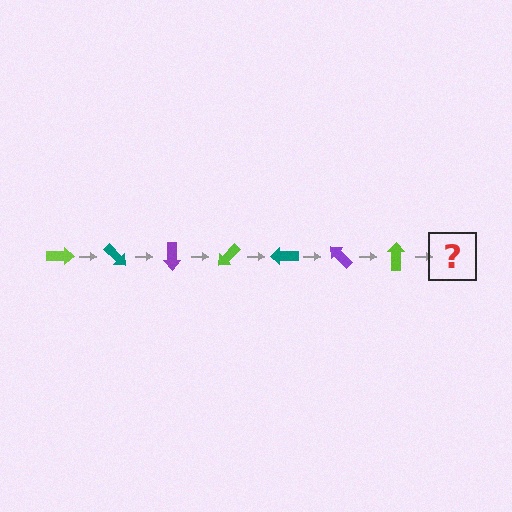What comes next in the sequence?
The next element should be a teal arrow, rotated 315 degrees from the start.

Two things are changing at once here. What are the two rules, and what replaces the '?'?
The two rules are that it rotates 45 degrees each step and the color cycles through lime, teal, and purple. The '?' should be a teal arrow, rotated 315 degrees from the start.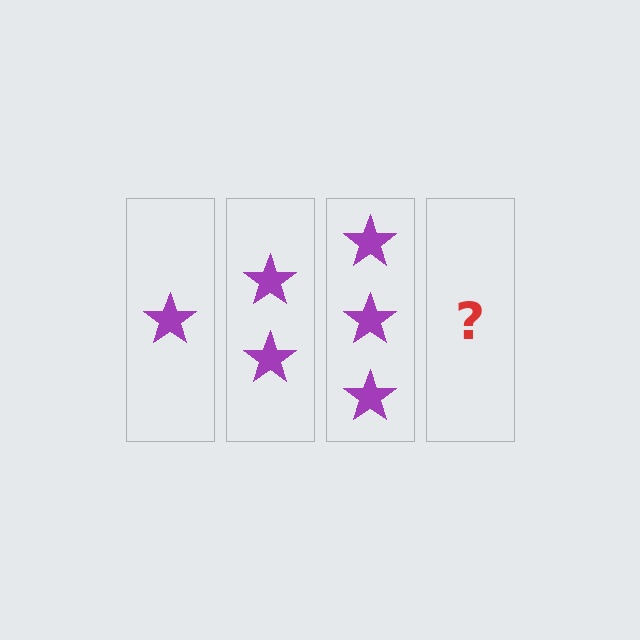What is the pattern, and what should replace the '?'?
The pattern is that each step adds one more star. The '?' should be 4 stars.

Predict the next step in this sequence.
The next step is 4 stars.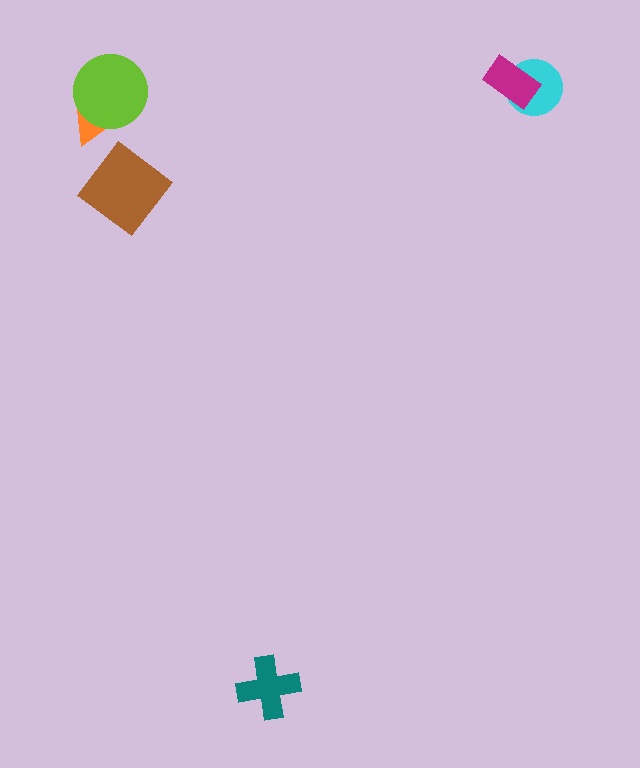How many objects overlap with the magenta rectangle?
1 object overlaps with the magenta rectangle.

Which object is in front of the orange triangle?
The lime circle is in front of the orange triangle.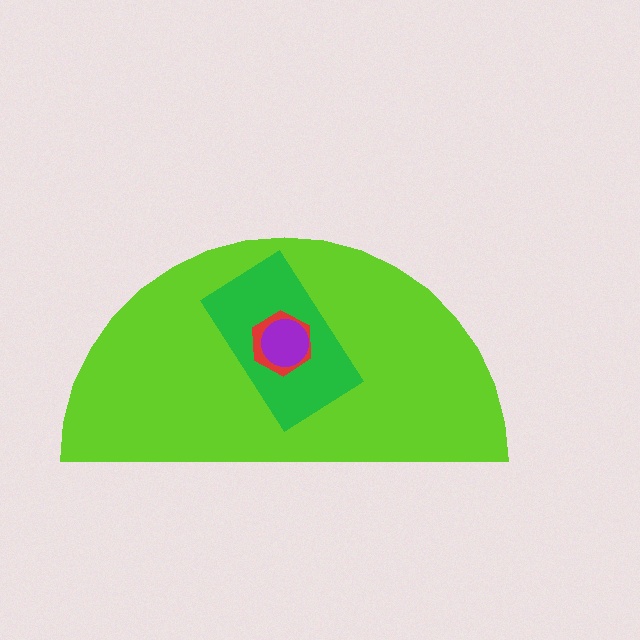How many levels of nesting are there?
4.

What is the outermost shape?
The lime semicircle.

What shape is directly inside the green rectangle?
The red hexagon.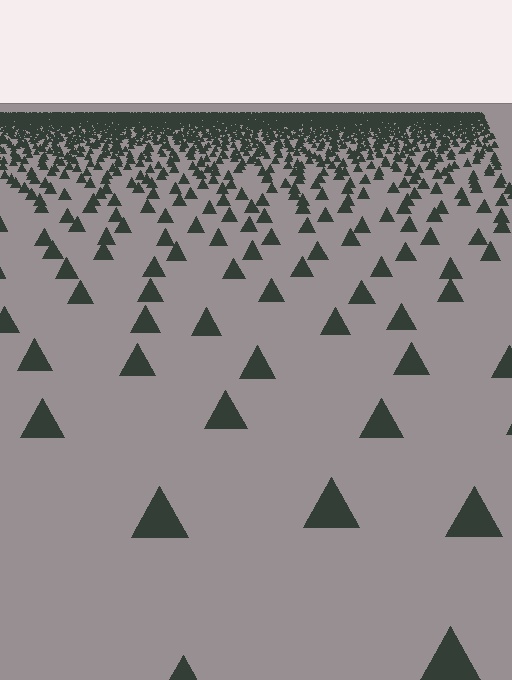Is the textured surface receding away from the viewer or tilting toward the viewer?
The surface is receding away from the viewer. Texture elements get smaller and denser toward the top.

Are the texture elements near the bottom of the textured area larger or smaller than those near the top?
Larger. Near the bottom, elements are closer to the viewer and appear at a bigger on-screen size.